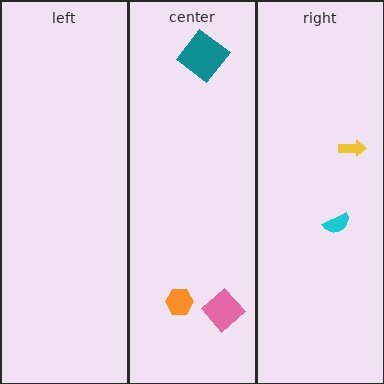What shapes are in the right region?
The yellow arrow, the cyan semicircle.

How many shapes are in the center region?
3.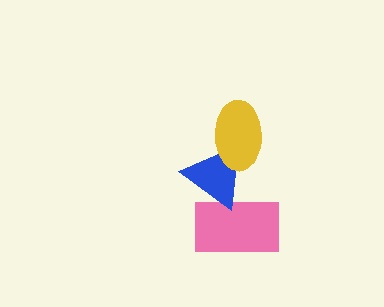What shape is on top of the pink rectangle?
The blue triangle is on top of the pink rectangle.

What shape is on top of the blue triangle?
The yellow ellipse is on top of the blue triangle.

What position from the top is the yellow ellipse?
The yellow ellipse is 1st from the top.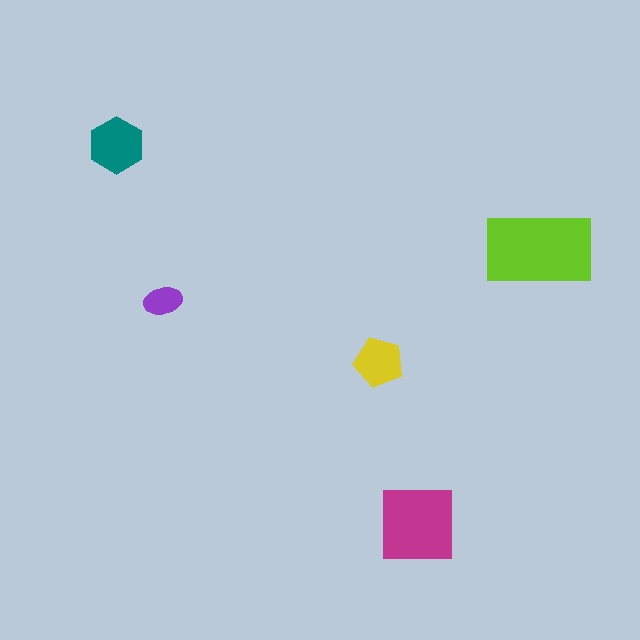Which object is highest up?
The teal hexagon is topmost.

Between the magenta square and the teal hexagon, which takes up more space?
The magenta square.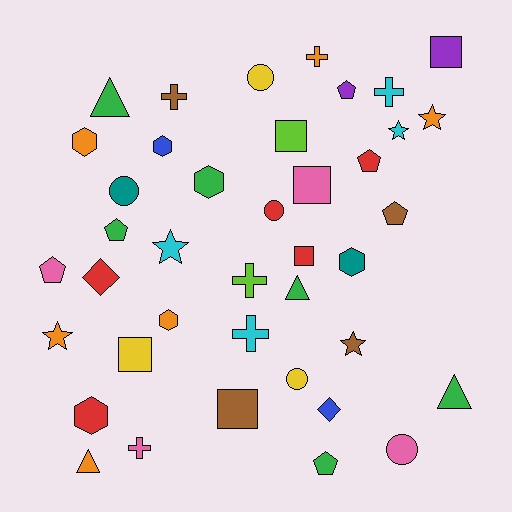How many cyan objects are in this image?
There are 4 cyan objects.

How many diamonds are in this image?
There are 2 diamonds.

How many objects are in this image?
There are 40 objects.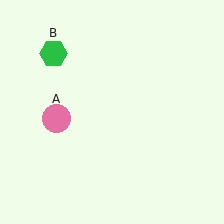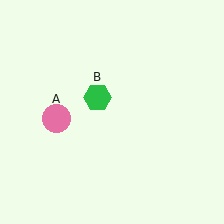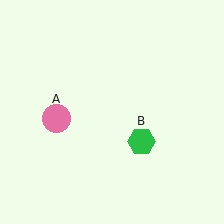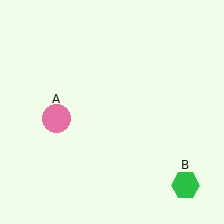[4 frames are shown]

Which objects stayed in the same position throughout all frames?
Pink circle (object A) remained stationary.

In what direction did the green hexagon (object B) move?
The green hexagon (object B) moved down and to the right.